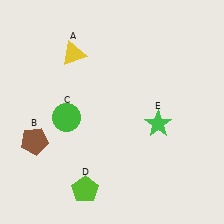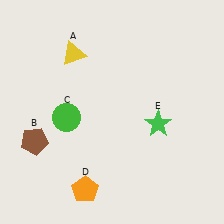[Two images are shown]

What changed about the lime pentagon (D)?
In Image 1, D is lime. In Image 2, it changed to orange.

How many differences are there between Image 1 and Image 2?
There is 1 difference between the two images.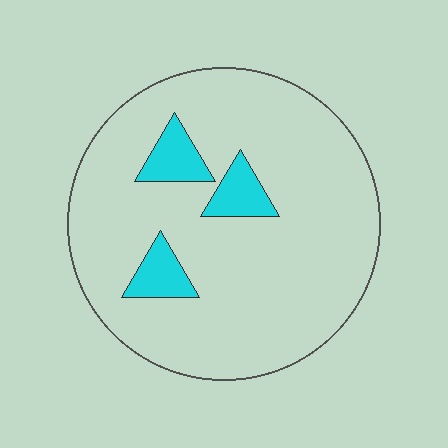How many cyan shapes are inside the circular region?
3.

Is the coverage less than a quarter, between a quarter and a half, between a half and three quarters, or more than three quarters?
Less than a quarter.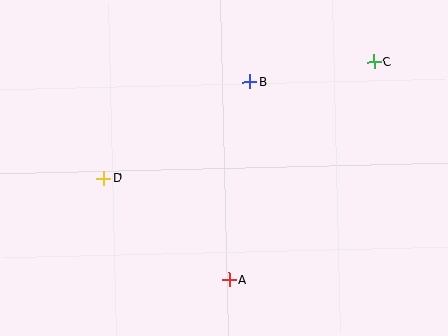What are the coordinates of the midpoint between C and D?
The midpoint between C and D is at (239, 120).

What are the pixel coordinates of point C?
Point C is at (374, 62).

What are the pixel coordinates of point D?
Point D is at (104, 178).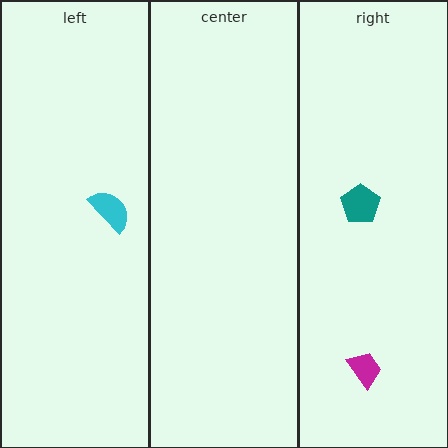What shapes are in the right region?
The magenta trapezoid, the teal pentagon.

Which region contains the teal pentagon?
The right region.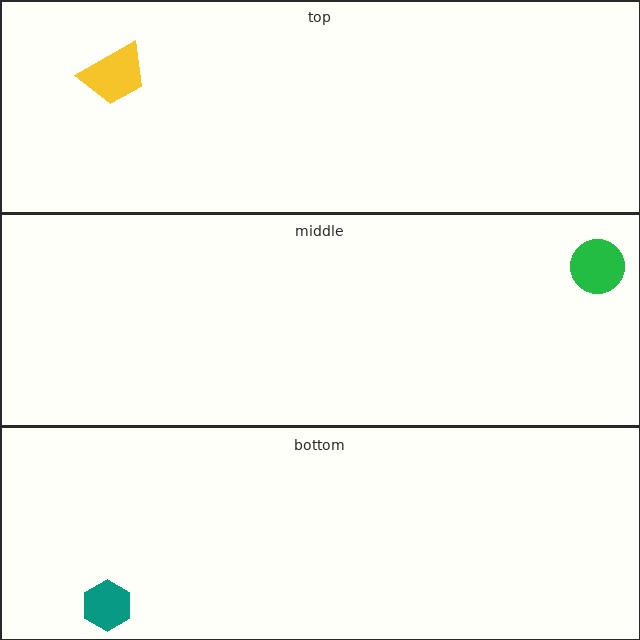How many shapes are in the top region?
1.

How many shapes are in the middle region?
1.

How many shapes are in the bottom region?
1.